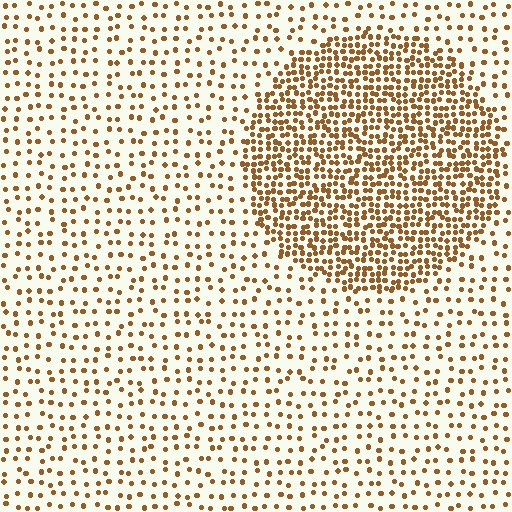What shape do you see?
I see a circle.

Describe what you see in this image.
The image contains small brown elements arranged at two different densities. A circle-shaped region is visible where the elements are more densely packed than the surrounding area.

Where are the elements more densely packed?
The elements are more densely packed inside the circle boundary.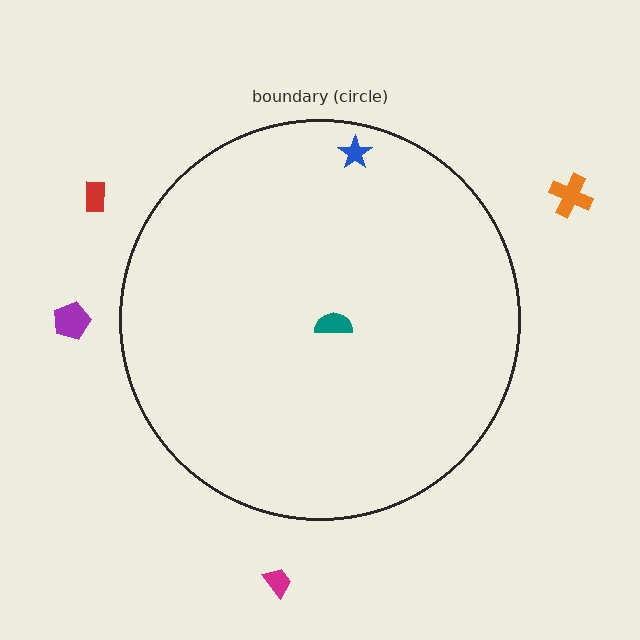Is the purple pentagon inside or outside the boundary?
Outside.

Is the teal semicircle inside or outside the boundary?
Inside.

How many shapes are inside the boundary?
2 inside, 4 outside.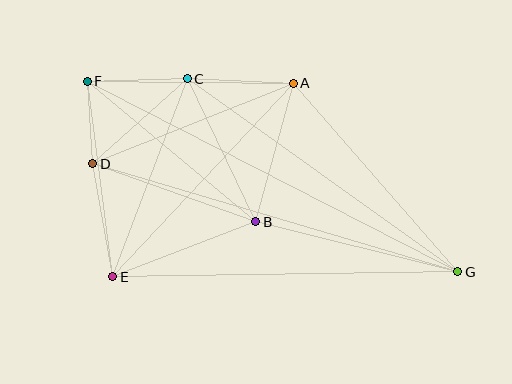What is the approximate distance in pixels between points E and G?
The distance between E and G is approximately 345 pixels.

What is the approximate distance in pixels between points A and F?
The distance between A and F is approximately 206 pixels.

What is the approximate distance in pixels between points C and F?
The distance between C and F is approximately 100 pixels.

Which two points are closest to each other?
Points D and F are closest to each other.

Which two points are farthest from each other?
Points F and G are farthest from each other.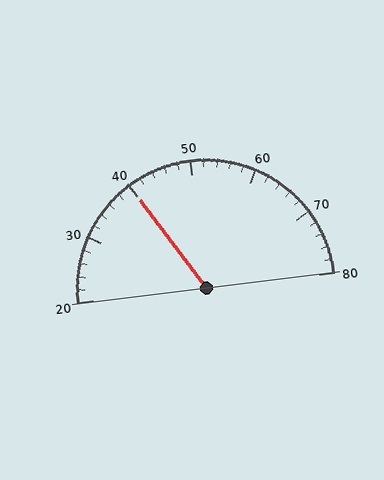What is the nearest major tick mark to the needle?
The nearest major tick mark is 40.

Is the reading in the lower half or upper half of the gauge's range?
The reading is in the lower half of the range (20 to 80).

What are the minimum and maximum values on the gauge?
The gauge ranges from 20 to 80.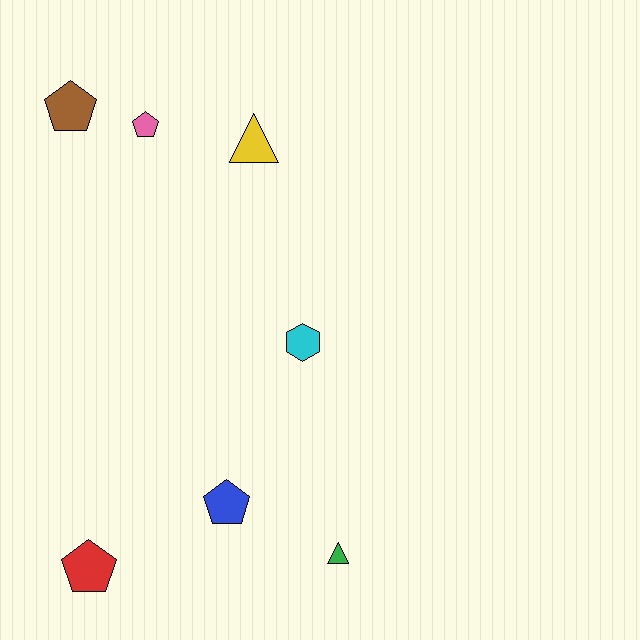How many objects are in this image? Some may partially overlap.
There are 7 objects.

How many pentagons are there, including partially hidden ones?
There are 4 pentagons.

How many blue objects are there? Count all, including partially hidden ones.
There is 1 blue object.